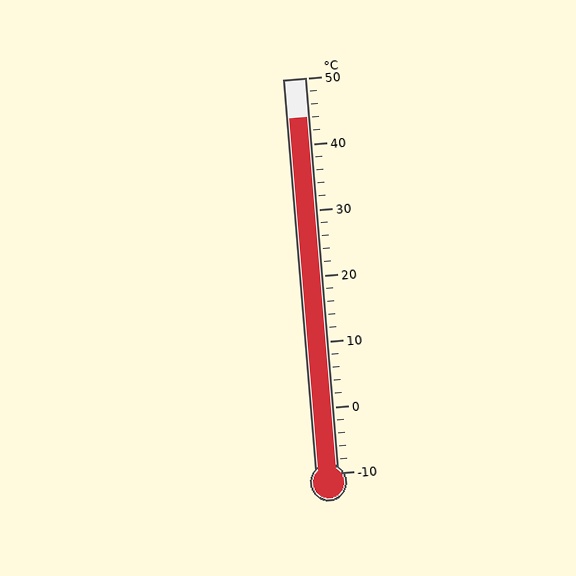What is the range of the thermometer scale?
The thermometer scale ranges from -10°C to 50°C.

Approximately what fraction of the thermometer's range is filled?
The thermometer is filled to approximately 90% of its range.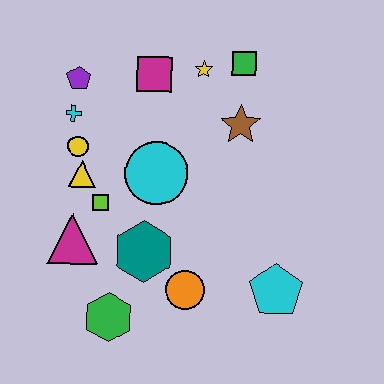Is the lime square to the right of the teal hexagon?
No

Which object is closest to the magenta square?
The yellow star is closest to the magenta square.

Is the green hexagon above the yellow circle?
No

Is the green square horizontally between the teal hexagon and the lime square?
No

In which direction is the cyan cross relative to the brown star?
The cyan cross is to the left of the brown star.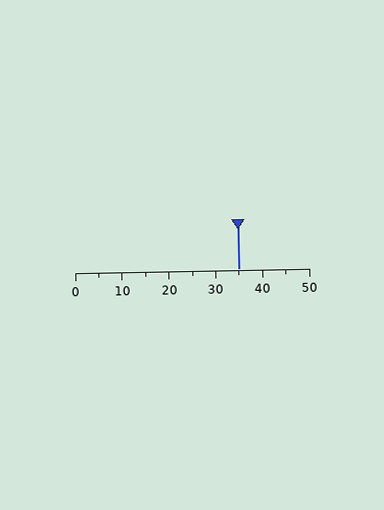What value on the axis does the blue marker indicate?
The marker indicates approximately 35.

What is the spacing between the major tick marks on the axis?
The major ticks are spaced 10 apart.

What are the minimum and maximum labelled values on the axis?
The axis runs from 0 to 50.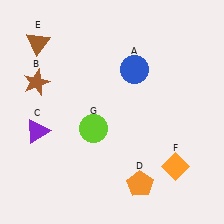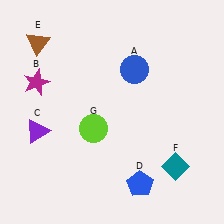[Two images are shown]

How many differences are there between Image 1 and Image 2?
There are 3 differences between the two images.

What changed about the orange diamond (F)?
In Image 1, F is orange. In Image 2, it changed to teal.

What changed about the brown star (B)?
In Image 1, B is brown. In Image 2, it changed to magenta.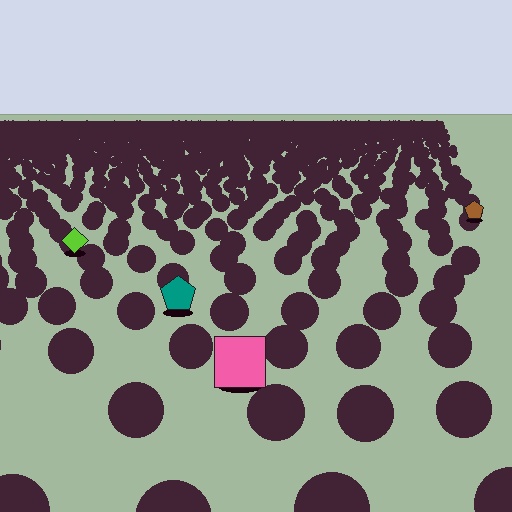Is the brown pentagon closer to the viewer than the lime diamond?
No. The lime diamond is closer — you can tell from the texture gradient: the ground texture is coarser near it.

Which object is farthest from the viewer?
The brown pentagon is farthest from the viewer. It appears smaller and the ground texture around it is denser.